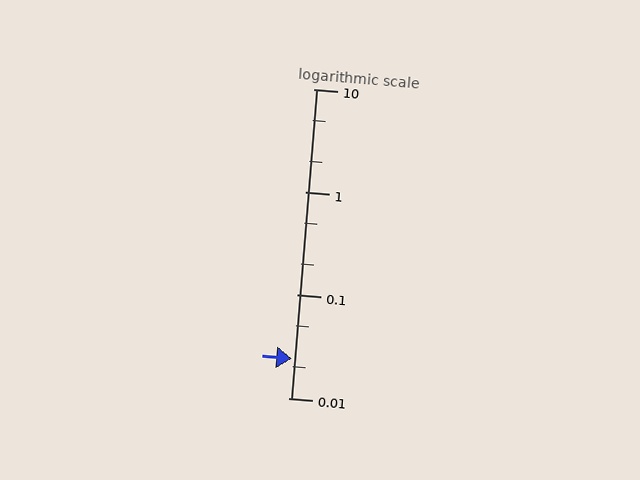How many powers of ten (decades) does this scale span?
The scale spans 3 decades, from 0.01 to 10.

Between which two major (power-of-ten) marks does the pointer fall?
The pointer is between 0.01 and 0.1.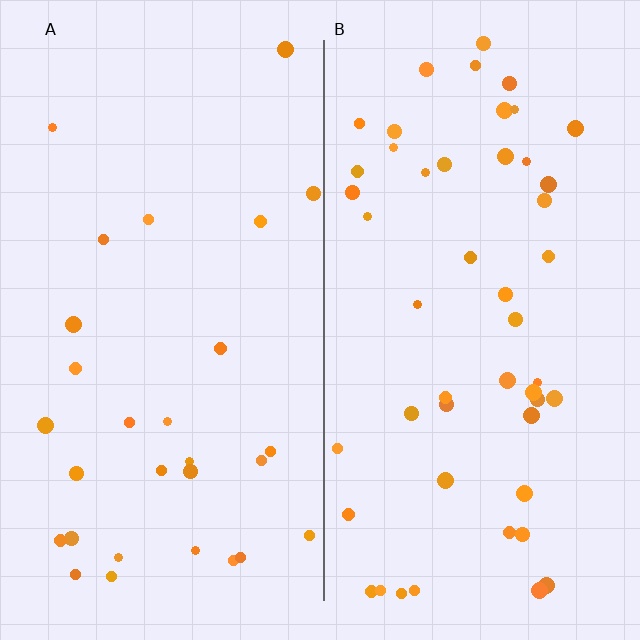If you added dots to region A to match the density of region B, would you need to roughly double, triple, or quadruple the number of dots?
Approximately double.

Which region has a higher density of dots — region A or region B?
B (the right).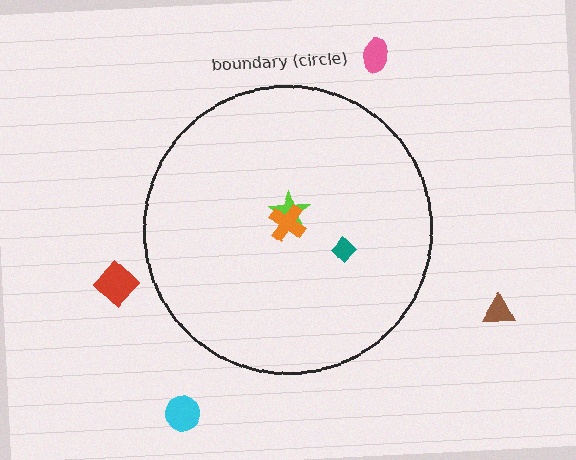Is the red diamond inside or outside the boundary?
Outside.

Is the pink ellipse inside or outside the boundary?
Outside.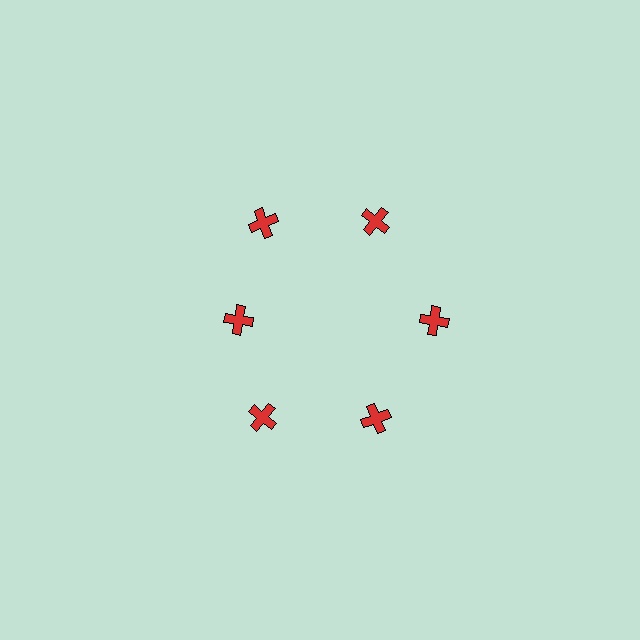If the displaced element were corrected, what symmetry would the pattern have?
It would have 6-fold rotational symmetry — the pattern would map onto itself every 60 degrees.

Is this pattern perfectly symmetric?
No. The 6 red crosses are arranged in a ring, but one element near the 9 o'clock position is pulled inward toward the center, breaking the 6-fold rotational symmetry.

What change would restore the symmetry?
The symmetry would be restored by moving it outward, back onto the ring so that all 6 crosses sit at equal angles and equal distance from the center.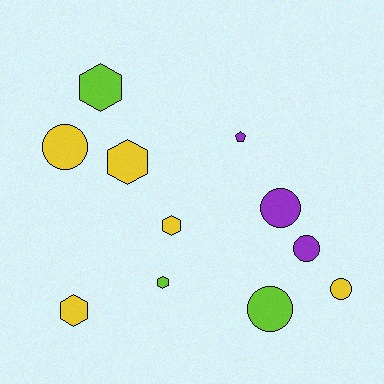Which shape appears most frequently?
Circle, with 5 objects.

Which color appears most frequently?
Yellow, with 5 objects.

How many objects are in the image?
There are 11 objects.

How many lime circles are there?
There is 1 lime circle.